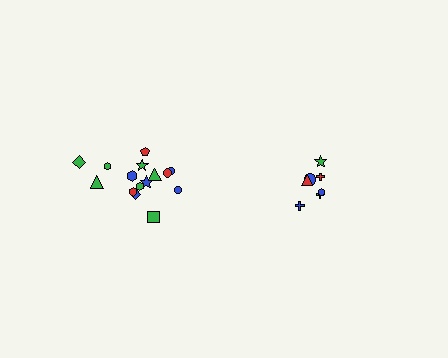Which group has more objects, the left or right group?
The left group.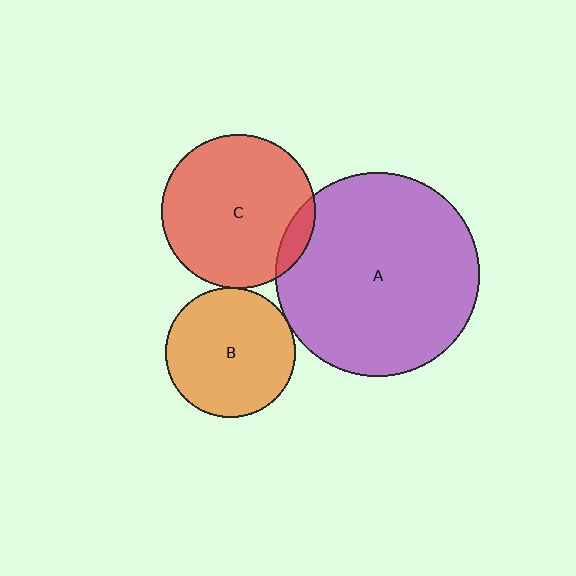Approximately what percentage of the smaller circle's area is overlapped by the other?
Approximately 5%.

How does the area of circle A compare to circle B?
Approximately 2.4 times.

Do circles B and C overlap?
Yes.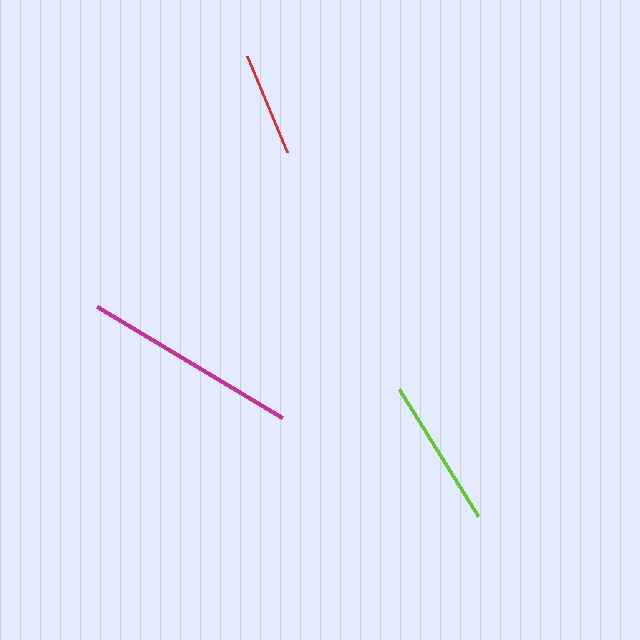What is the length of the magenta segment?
The magenta segment is approximately 215 pixels long.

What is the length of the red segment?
The red segment is approximately 104 pixels long.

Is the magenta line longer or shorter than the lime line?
The magenta line is longer than the lime line.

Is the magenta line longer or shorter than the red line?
The magenta line is longer than the red line.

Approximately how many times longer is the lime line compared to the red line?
The lime line is approximately 1.4 times the length of the red line.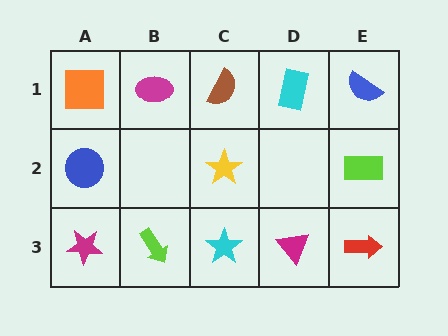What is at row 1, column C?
A brown semicircle.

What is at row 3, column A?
A magenta star.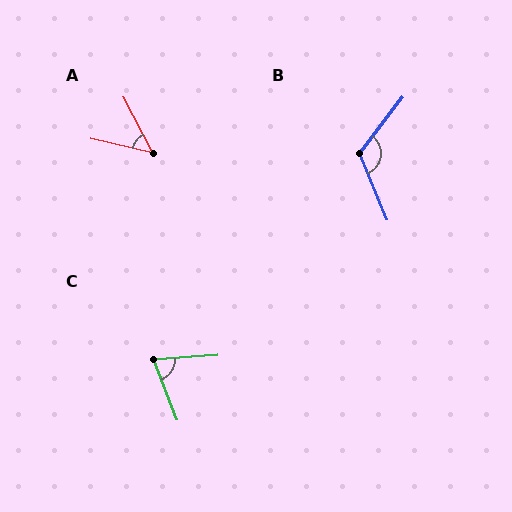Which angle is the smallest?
A, at approximately 50 degrees.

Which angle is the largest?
B, at approximately 120 degrees.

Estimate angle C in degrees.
Approximately 73 degrees.